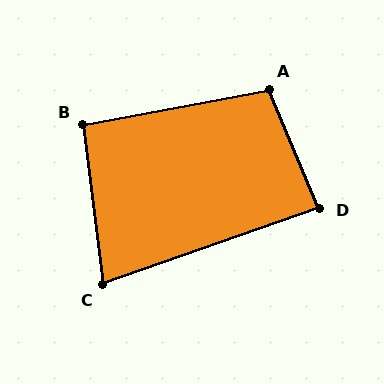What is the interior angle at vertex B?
Approximately 93 degrees (approximately right).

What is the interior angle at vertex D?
Approximately 87 degrees (approximately right).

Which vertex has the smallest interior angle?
C, at approximately 78 degrees.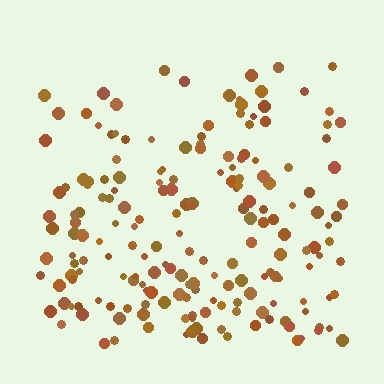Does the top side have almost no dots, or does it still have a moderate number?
Still a moderate number, just noticeably fewer than the bottom.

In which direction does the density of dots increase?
From top to bottom, with the bottom side densest.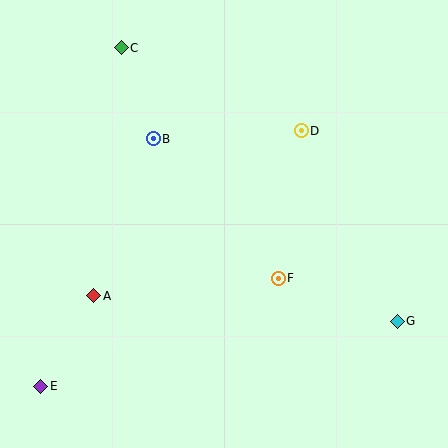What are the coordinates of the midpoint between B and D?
The midpoint between B and D is at (227, 135).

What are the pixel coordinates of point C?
Point C is at (121, 48).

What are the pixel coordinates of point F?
Point F is at (278, 278).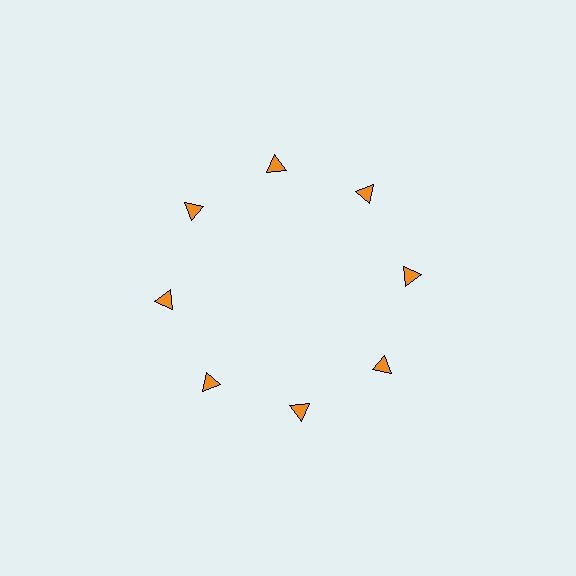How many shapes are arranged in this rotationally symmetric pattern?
There are 8 shapes, arranged in 8 groups of 1.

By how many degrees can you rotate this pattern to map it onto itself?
The pattern maps onto itself every 45 degrees of rotation.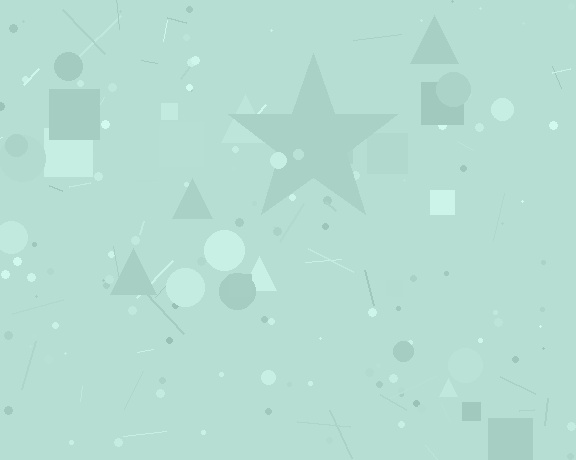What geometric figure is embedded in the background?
A star is embedded in the background.